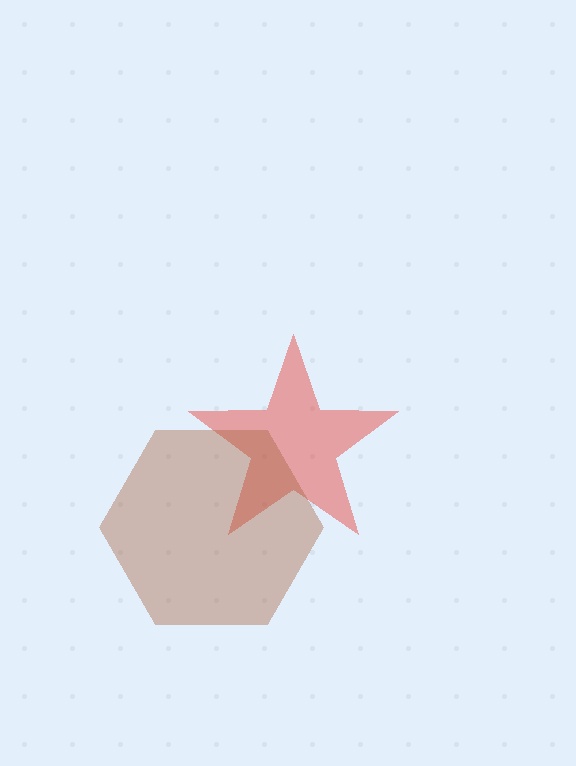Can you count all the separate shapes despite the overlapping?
Yes, there are 2 separate shapes.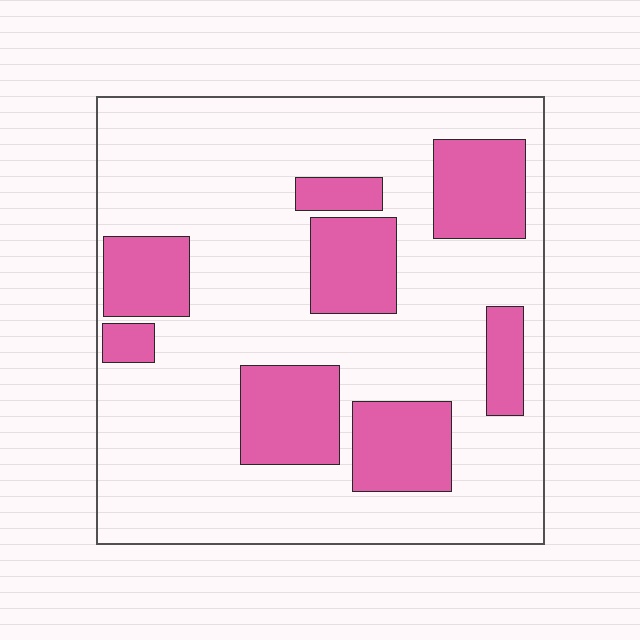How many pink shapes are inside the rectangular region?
8.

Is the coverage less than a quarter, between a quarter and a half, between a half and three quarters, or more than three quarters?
Between a quarter and a half.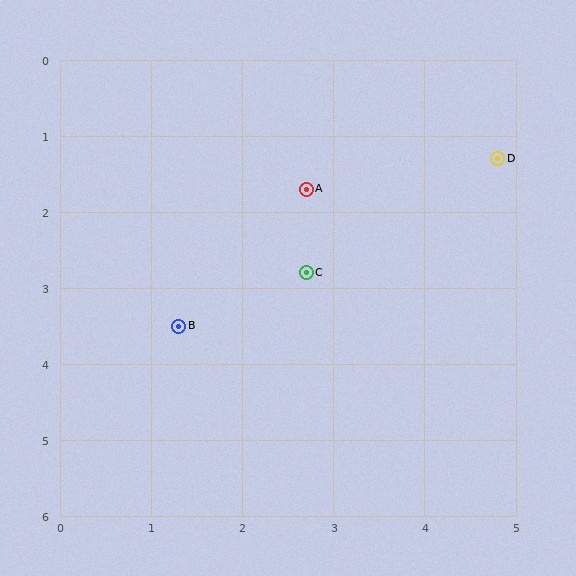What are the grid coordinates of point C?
Point C is at approximately (2.7, 2.8).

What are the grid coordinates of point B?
Point B is at approximately (1.3, 3.5).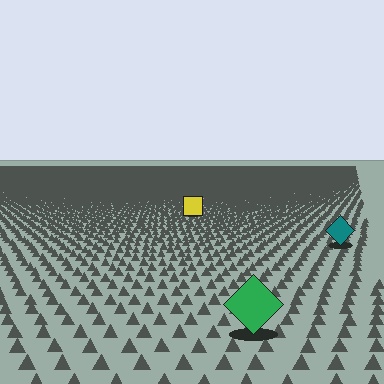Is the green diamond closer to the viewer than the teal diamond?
Yes. The green diamond is closer — you can tell from the texture gradient: the ground texture is coarser near it.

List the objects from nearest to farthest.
From nearest to farthest: the green diamond, the teal diamond, the yellow square.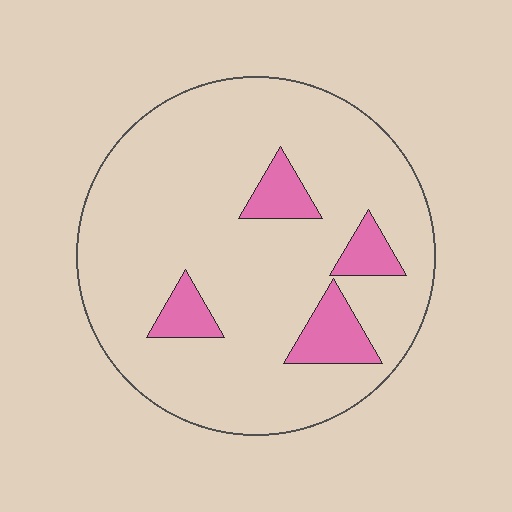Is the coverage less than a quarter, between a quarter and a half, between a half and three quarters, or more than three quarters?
Less than a quarter.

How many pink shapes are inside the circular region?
4.